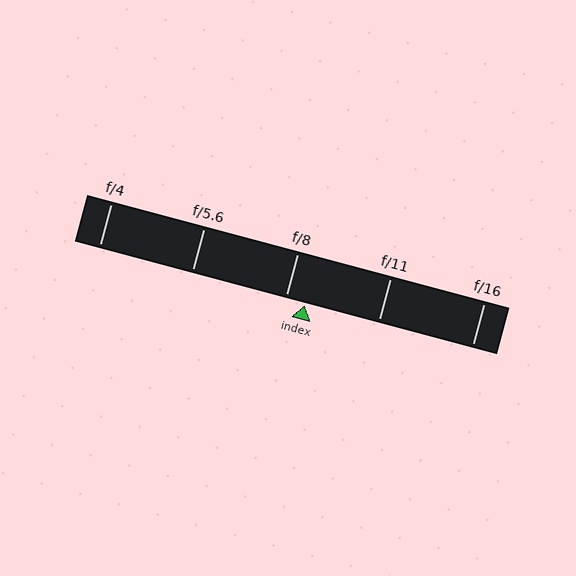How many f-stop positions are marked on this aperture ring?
There are 5 f-stop positions marked.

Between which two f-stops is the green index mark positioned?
The index mark is between f/8 and f/11.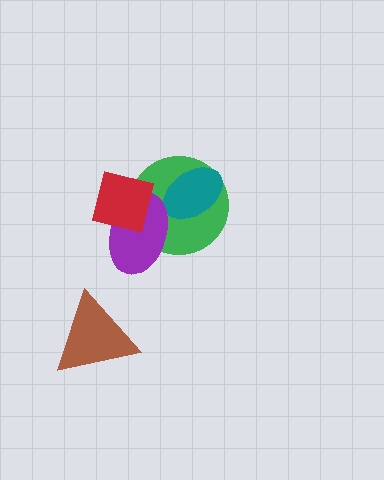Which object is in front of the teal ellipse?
The purple ellipse is in front of the teal ellipse.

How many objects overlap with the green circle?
3 objects overlap with the green circle.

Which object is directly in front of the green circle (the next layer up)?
The teal ellipse is directly in front of the green circle.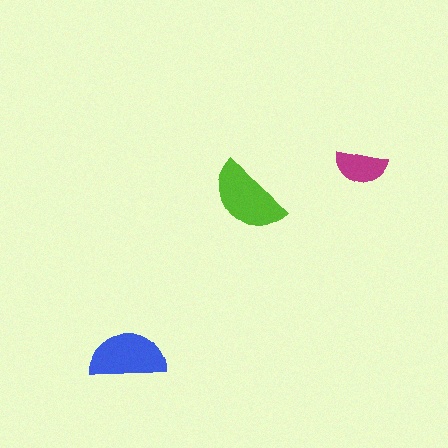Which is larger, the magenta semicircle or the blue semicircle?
The blue one.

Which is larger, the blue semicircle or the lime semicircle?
The lime one.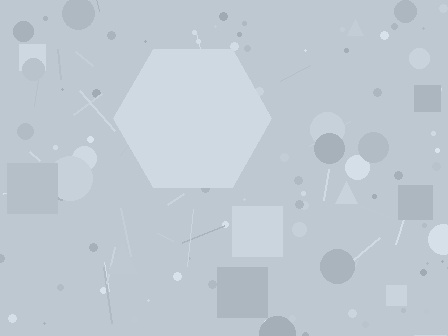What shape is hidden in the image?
A hexagon is hidden in the image.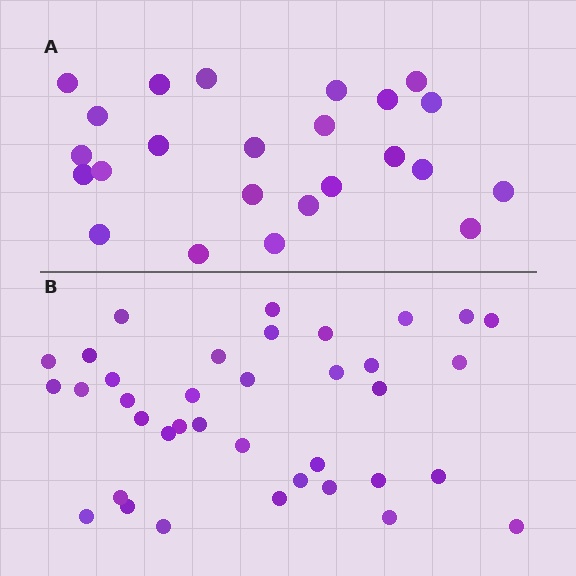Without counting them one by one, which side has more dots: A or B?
Region B (the bottom region) has more dots.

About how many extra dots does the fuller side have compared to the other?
Region B has approximately 15 more dots than region A.